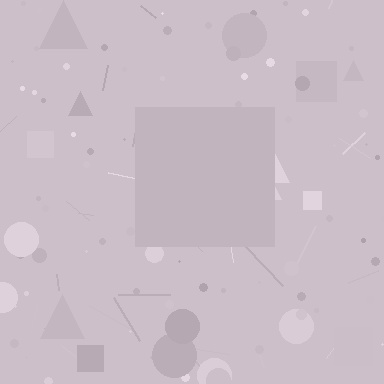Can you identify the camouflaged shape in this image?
The camouflaged shape is a square.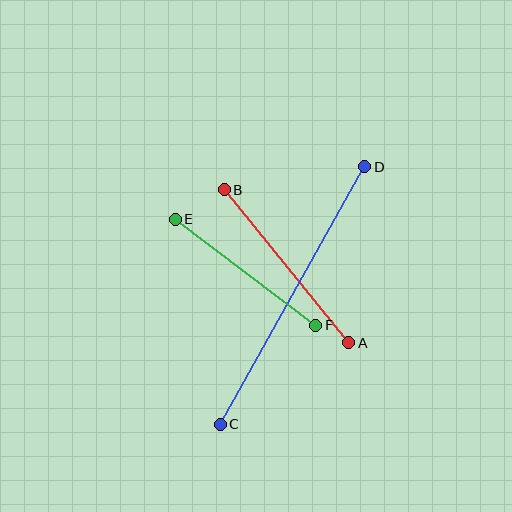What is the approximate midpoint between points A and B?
The midpoint is at approximately (286, 266) pixels.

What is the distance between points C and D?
The distance is approximately 295 pixels.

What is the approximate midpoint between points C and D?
The midpoint is at approximately (293, 295) pixels.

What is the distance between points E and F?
The distance is approximately 176 pixels.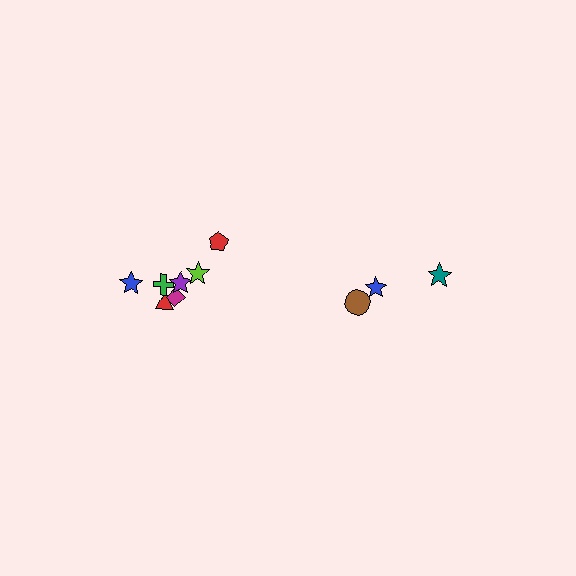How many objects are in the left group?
There are 7 objects.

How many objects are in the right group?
There are 3 objects.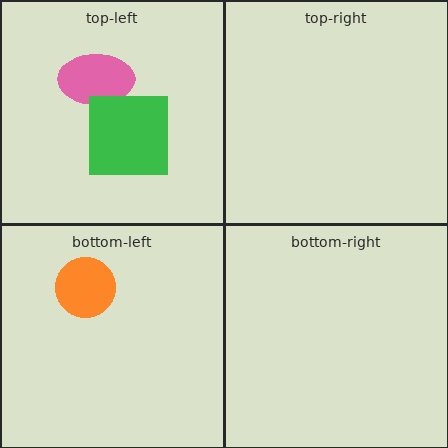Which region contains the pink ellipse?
The top-left region.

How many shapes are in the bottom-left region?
1.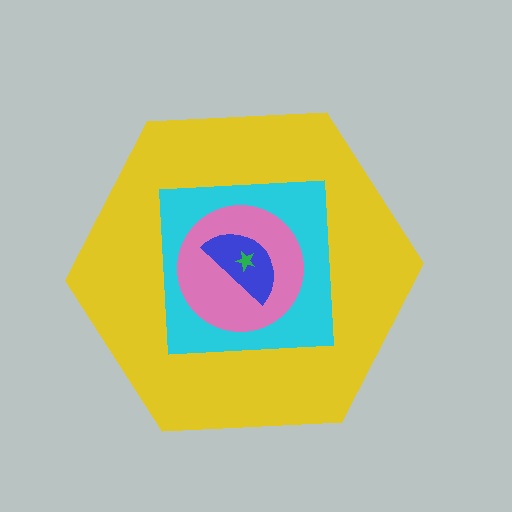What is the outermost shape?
The yellow hexagon.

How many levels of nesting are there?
5.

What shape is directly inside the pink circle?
The blue semicircle.